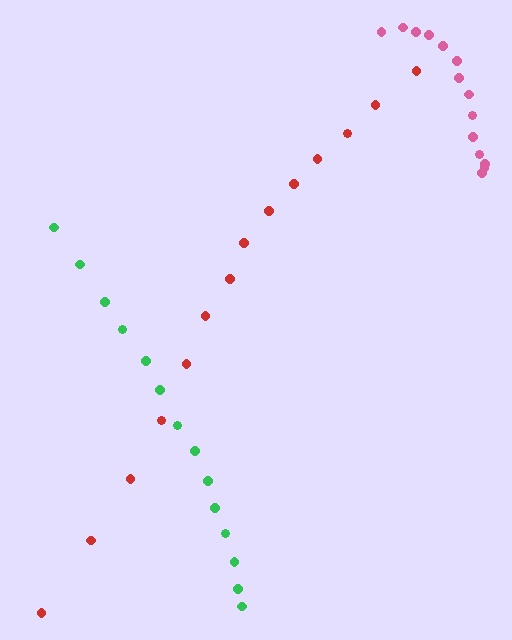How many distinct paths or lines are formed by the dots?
There are 3 distinct paths.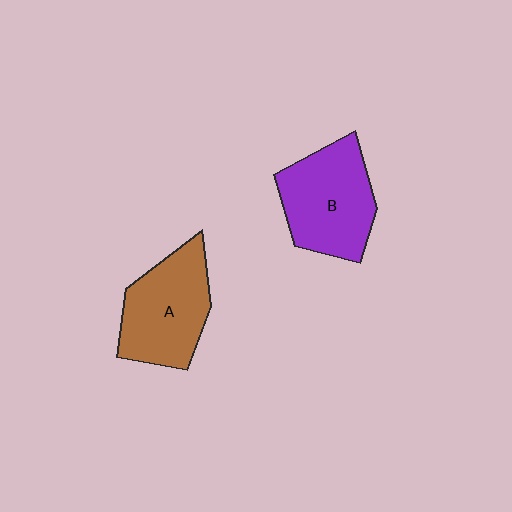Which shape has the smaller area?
Shape A (brown).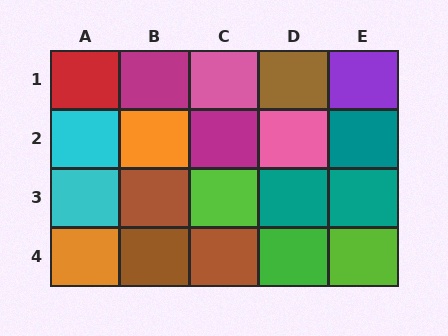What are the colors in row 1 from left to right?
Red, magenta, pink, brown, purple.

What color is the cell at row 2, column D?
Pink.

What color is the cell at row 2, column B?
Orange.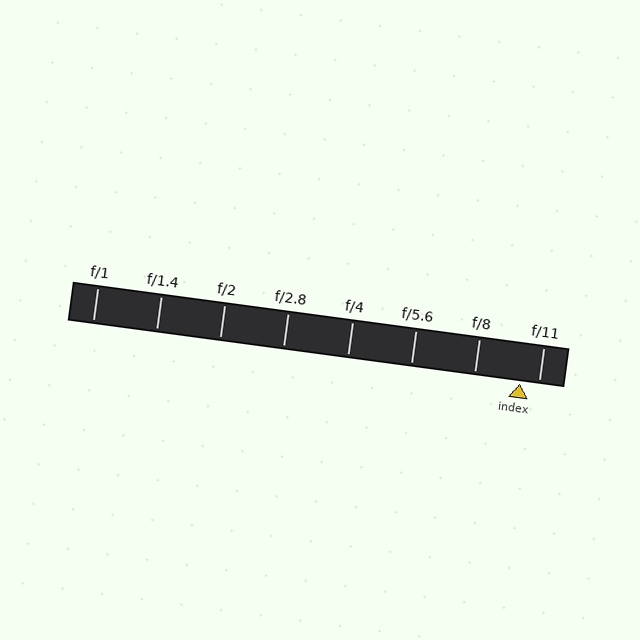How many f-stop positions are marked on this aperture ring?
There are 8 f-stop positions marked.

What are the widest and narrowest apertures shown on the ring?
The widest aperture shown is f/1 and the narrowest is f/11.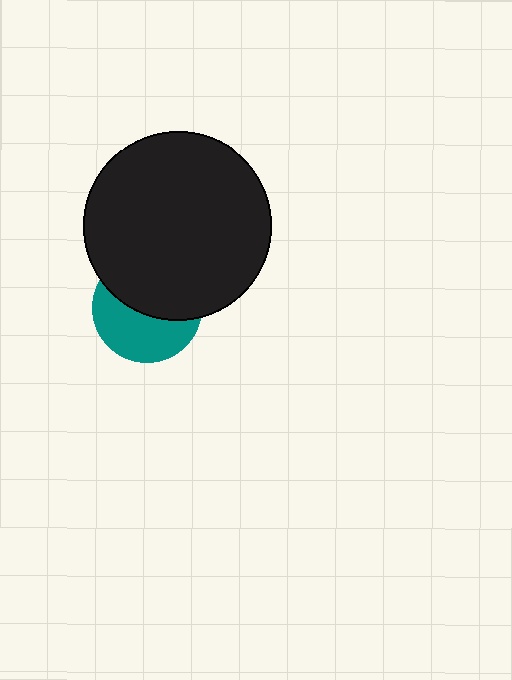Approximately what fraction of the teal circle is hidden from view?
Roughly 52% of the teal circle is hidden behind the black circle.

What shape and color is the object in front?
The object in front is a black circle.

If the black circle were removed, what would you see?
You would see the complete teal circle.